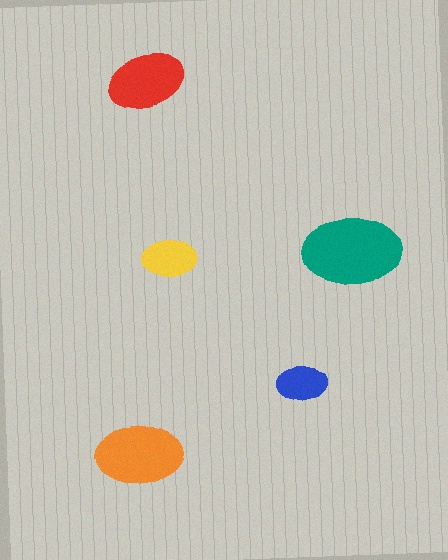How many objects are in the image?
There are 5 objects in the image.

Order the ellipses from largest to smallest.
the teal one, the orange one, the red one, the yellow one, the blue one.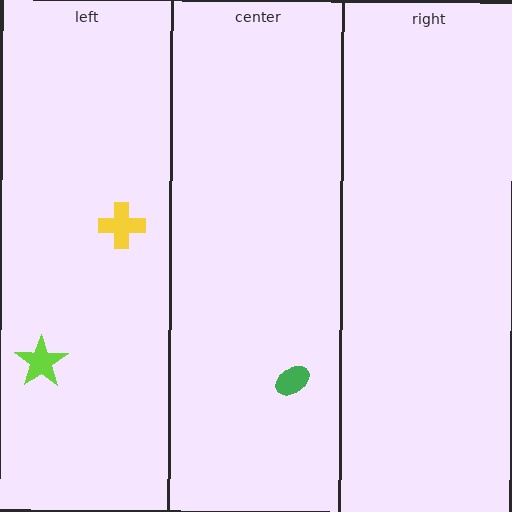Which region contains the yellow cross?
The left region.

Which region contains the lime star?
The left region.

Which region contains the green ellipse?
The center region.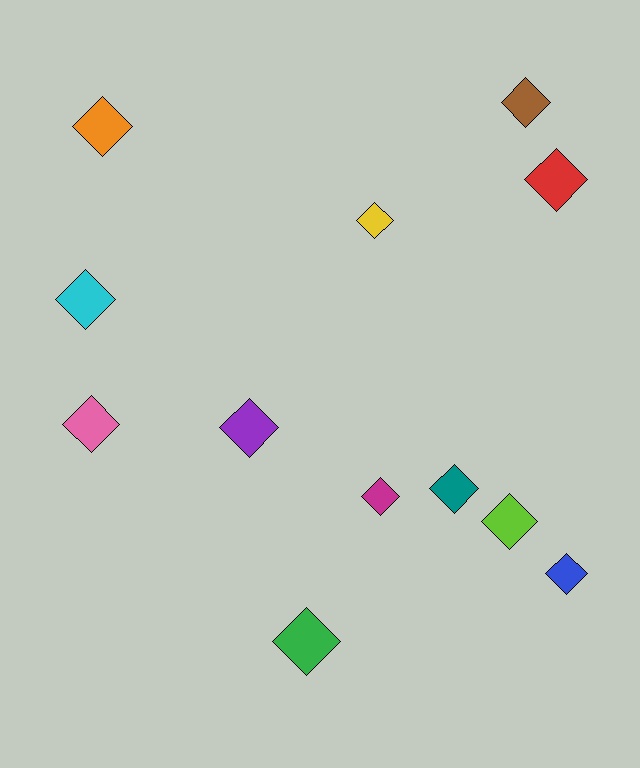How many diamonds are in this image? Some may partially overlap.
There are 12 diamonds.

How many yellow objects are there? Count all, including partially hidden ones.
There is 1 yellow object.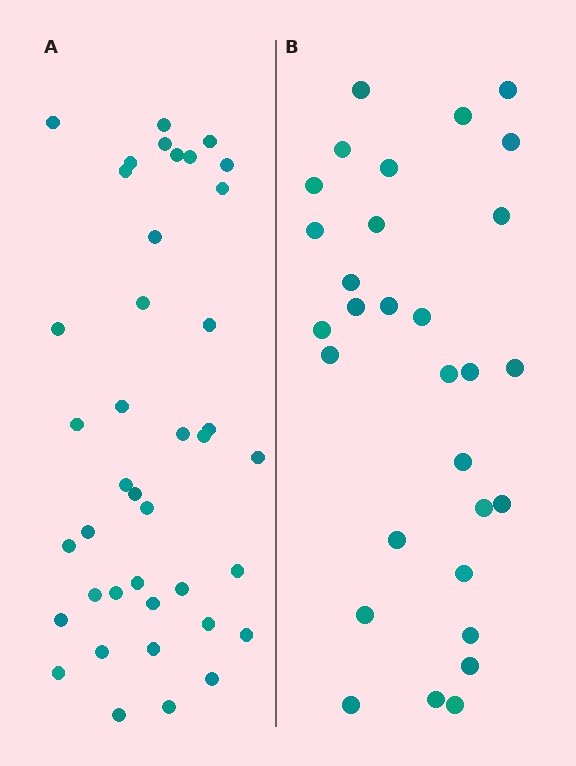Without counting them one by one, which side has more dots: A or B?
Region A (the left region) has more dots.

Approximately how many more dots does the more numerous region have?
Region A has roughly 10 or so more dots than region B.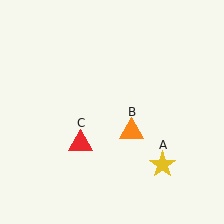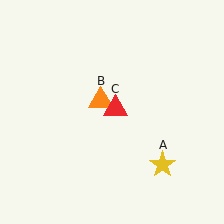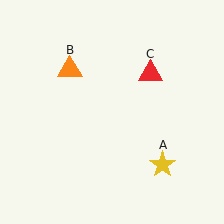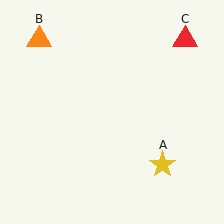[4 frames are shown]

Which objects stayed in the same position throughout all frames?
Yellow star (object A) remained stationary.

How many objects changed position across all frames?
2 objects changed position: orange triangle (object B), red triangle (object C).